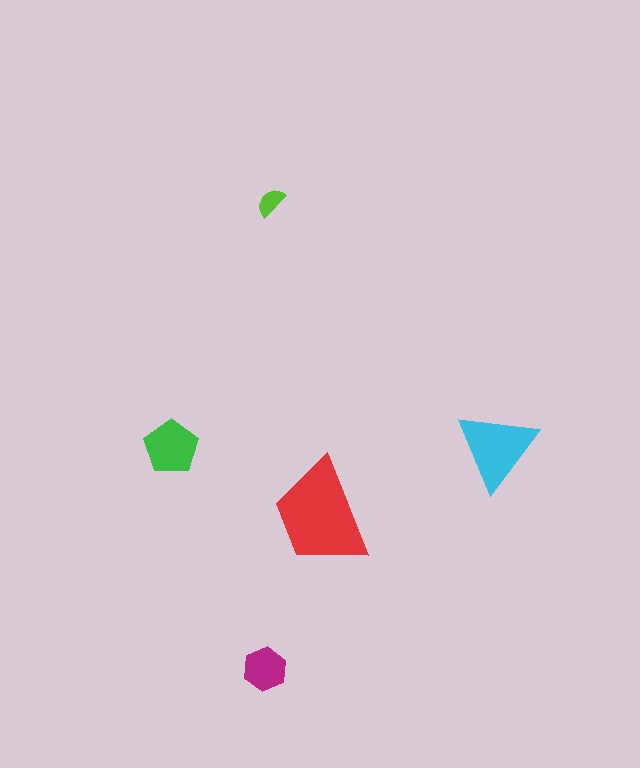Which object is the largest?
The red trapezoid.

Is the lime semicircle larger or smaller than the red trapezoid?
Smaller.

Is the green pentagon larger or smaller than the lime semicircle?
Larger.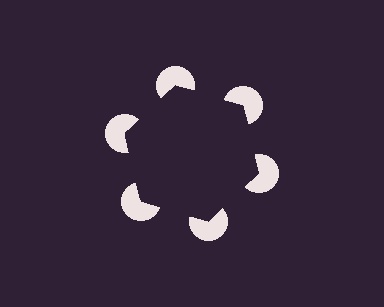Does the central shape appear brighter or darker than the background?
It typically appears slightly darker than the background, even though no actual brightness change is drawn.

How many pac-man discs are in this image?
There are 6 — one at each vertex of the illusory hexagon.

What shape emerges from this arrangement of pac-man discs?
An illusory hexagon — its edges are inferred from the aligned wedge cuts in the pac-man discs, not physically drawn.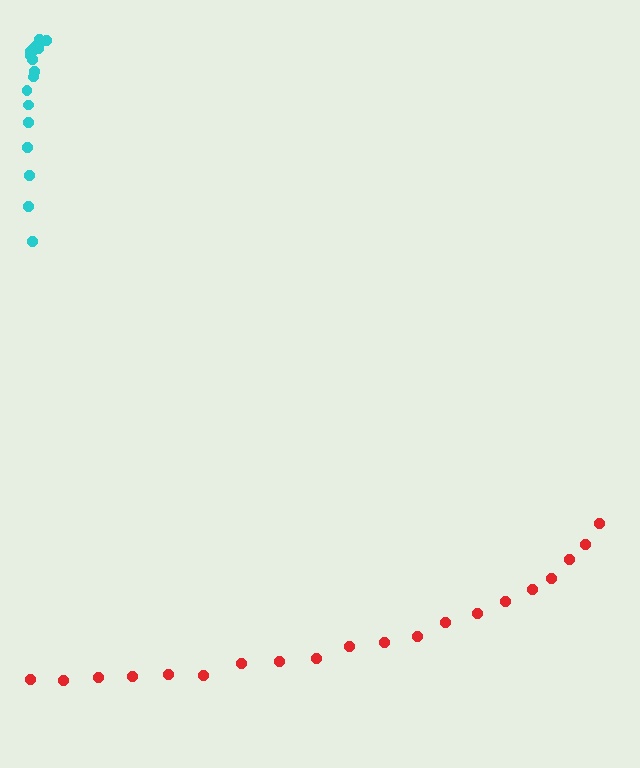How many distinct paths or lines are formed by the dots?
There are 2 distinct paths.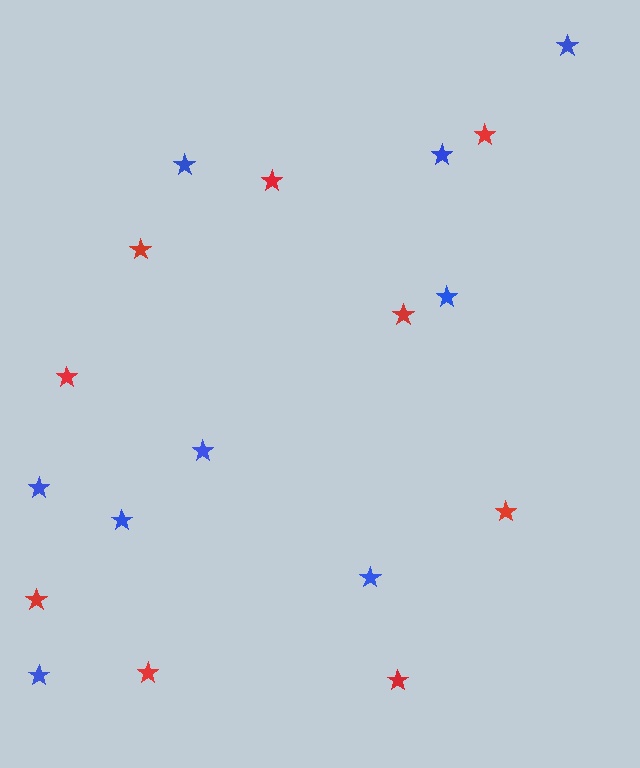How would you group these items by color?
There are 2 groups: one group of blue stars (9) and one group of red stars (9).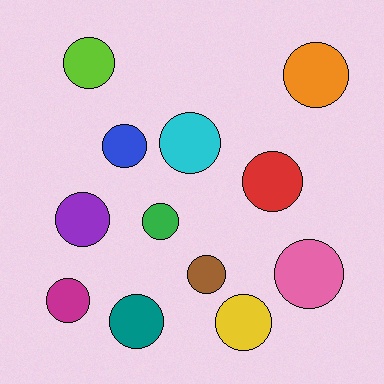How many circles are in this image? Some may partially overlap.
There are 12 circles.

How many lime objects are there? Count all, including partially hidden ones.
There is 1 lime object.